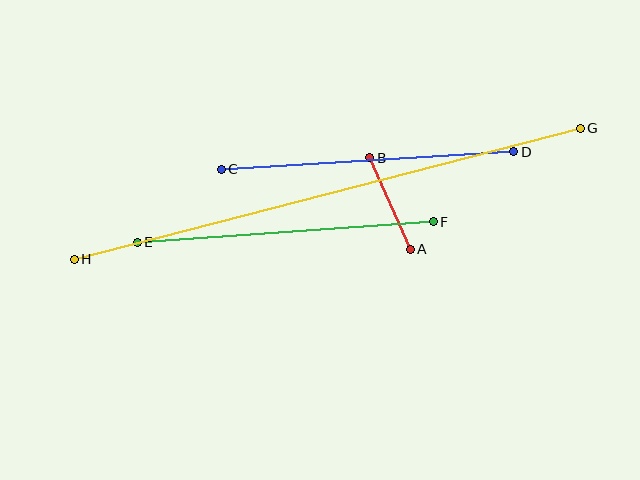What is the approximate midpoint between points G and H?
The midpoint is at approximately (327, 194) pixels.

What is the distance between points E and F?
The distance is approximately 297 pixels.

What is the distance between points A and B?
The distance is approximately 100 pixels.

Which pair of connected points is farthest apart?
Points G and H are farthest apart.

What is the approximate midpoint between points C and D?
The midpoint is at approximately (367, 161) pixels.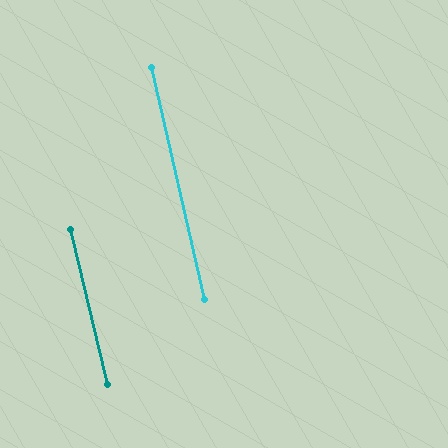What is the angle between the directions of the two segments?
Approximately 1 degree.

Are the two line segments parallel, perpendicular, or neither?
Parallel — their directions differ by only 0.8°.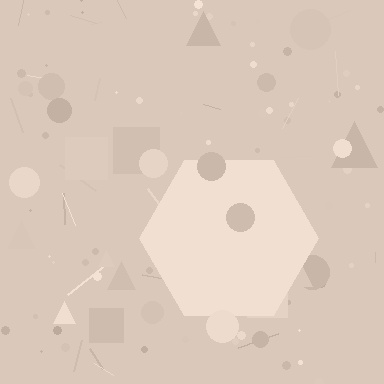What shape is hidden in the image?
A hexagon is hidden in the image.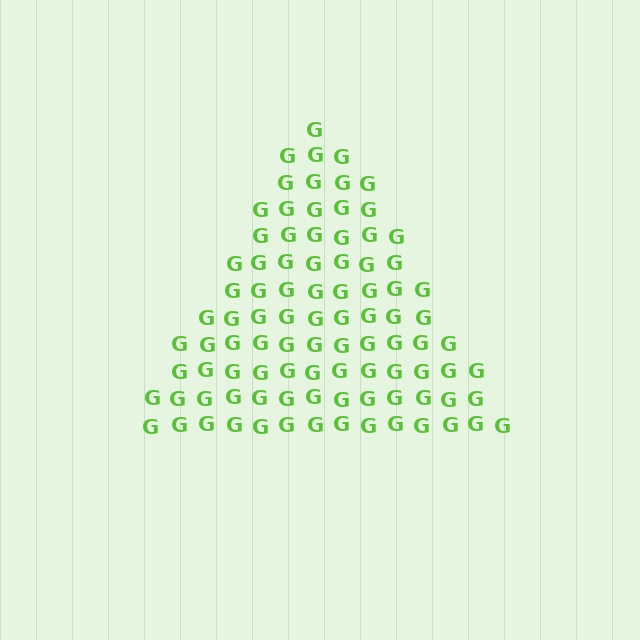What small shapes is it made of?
It is made of small letter G's.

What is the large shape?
The large shape is a triangle.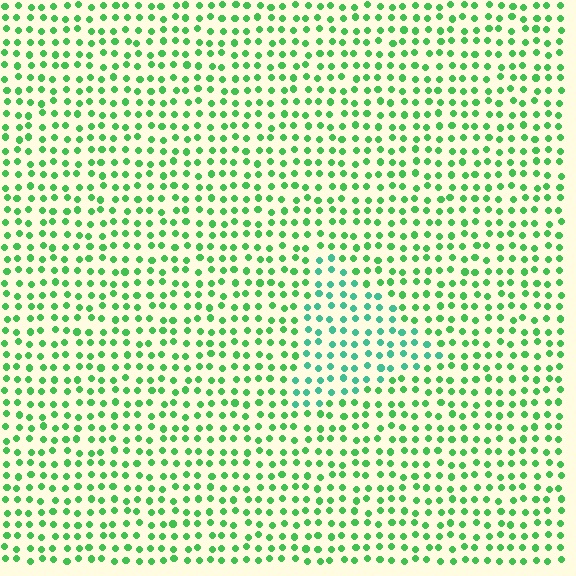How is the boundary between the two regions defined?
The boundary is defined purely by a slight shift in hue (about 32 degrees). Spacing, size, and orientation are identical on both sides.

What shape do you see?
I see a triangle.